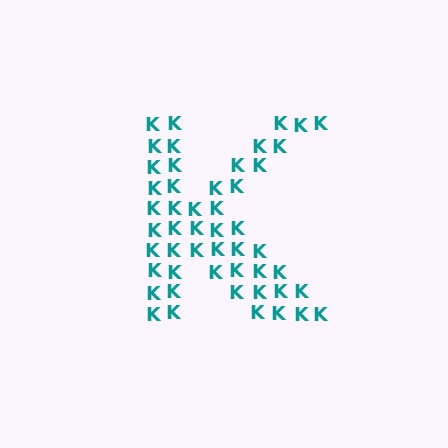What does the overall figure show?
The overall figure shows the letter K.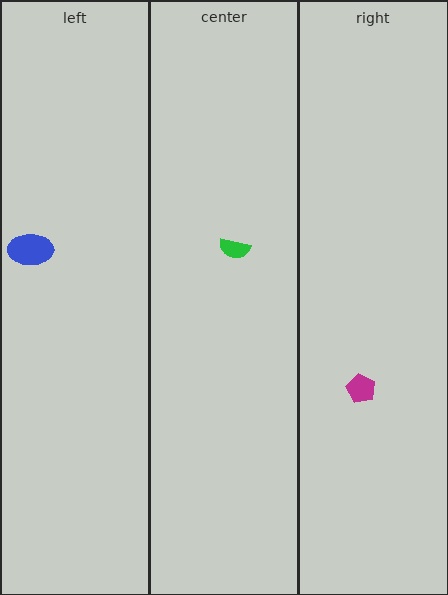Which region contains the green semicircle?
The center region.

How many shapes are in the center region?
1.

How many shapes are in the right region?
1.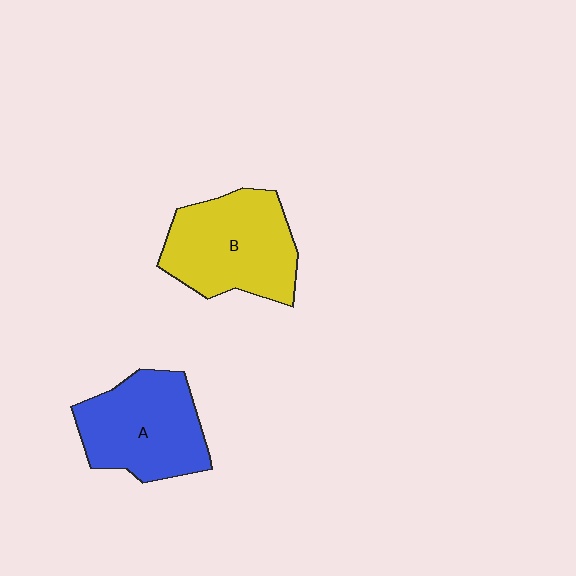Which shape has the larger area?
Shape B (yellow).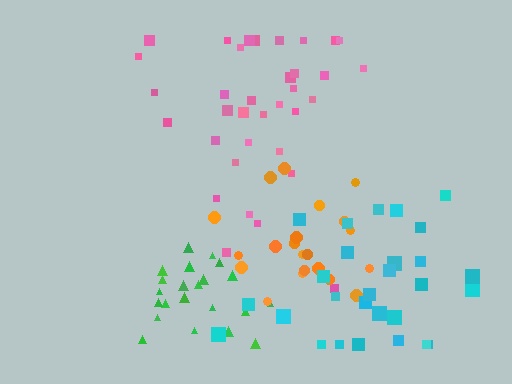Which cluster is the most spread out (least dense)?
Cyan.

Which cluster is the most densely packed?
Green.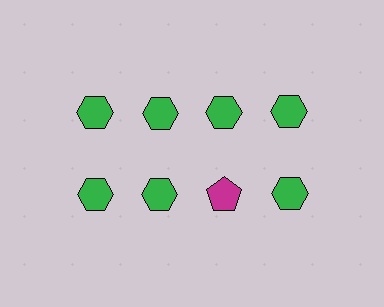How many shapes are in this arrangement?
There are 8 shapes arranged in a grid pattern.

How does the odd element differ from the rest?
It differs in both color (magenta instead of green) and shape (pentagon instead of hexagon).